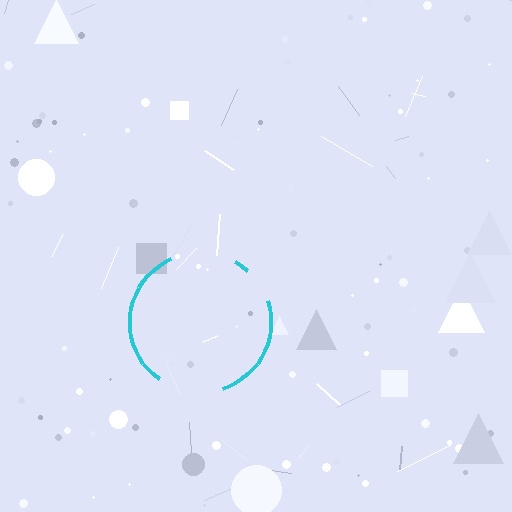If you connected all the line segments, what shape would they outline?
They would outline a circle.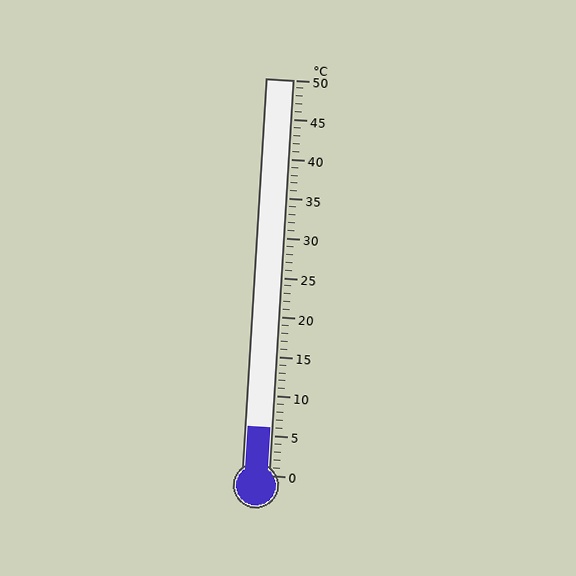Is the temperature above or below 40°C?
The temperature is below 40°C.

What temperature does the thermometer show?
The thermometer shows approximately 6°C.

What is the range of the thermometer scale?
The thermometer scale ranges from 0°C to 50°C.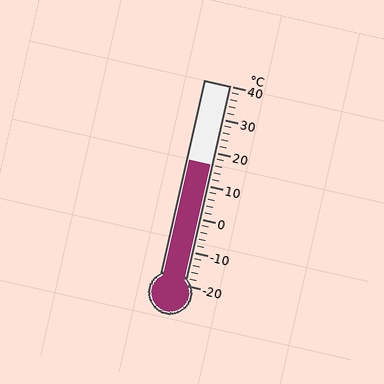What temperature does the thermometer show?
The thermometer shows approximately 16°C.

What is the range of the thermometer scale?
The thermometer scale ranges from -20°C to 40°C.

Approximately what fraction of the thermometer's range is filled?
The thermometer is filled to approximately 60% of its range.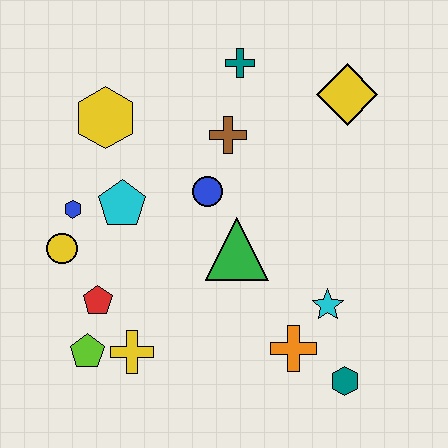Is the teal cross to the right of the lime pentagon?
Yes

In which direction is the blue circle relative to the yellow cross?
The blue circle is above the yellow cross.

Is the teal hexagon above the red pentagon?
No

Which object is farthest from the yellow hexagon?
The teal hexagon is farthest from the yellow hexagon.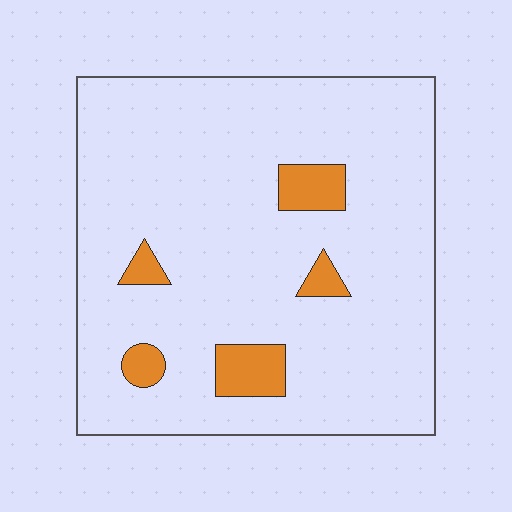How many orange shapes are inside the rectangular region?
5.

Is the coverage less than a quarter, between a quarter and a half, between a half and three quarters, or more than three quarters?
Less than a quarter.